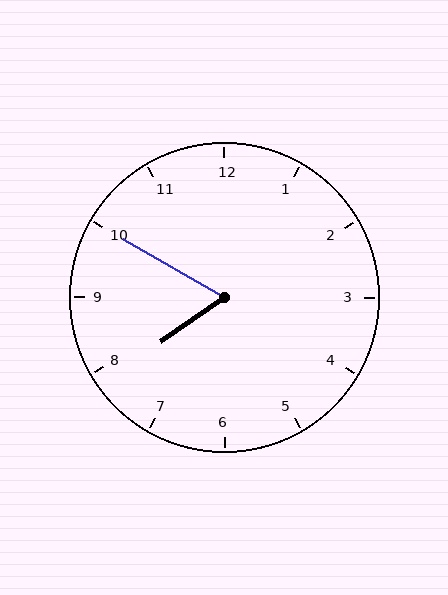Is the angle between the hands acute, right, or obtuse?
It is acute.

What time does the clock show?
7:50.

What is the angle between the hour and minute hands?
Approximately 65 degrees.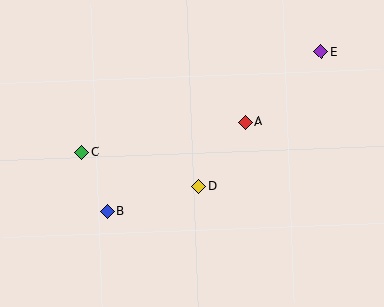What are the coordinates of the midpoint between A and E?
The midpoint between A and E is at (283, 87).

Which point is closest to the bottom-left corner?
Point B is closest to the bottom-left corner.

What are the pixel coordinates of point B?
Point B is at (107, 211).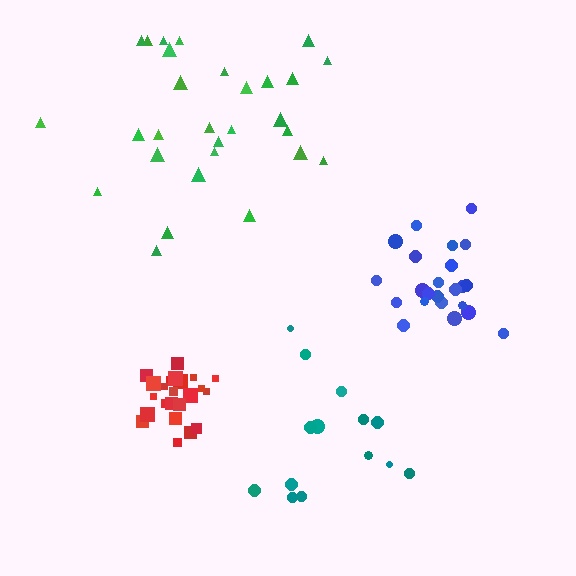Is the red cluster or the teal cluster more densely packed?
Red.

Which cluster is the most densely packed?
Red.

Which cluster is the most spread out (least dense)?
Green.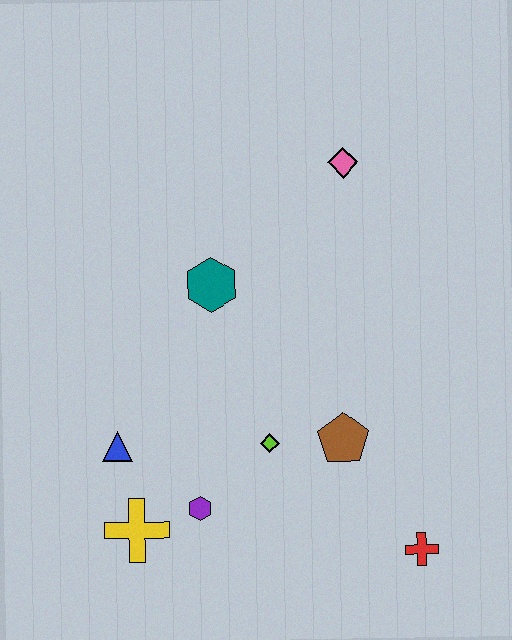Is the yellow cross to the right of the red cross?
No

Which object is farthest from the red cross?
The pink diamond is farthest from the red cross.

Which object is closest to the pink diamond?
The teal hexagon is closest to the pink diamond.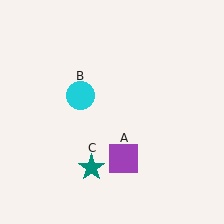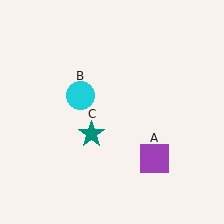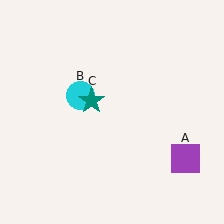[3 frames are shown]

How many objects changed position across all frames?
2 objects changed position: purple square (object A), teal star (object C).